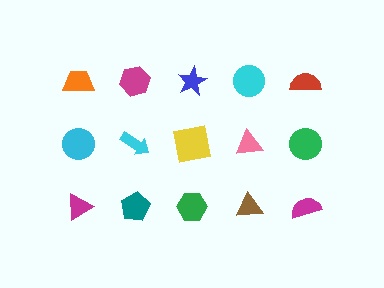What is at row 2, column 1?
A cyan circle.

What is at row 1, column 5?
A red semicircle.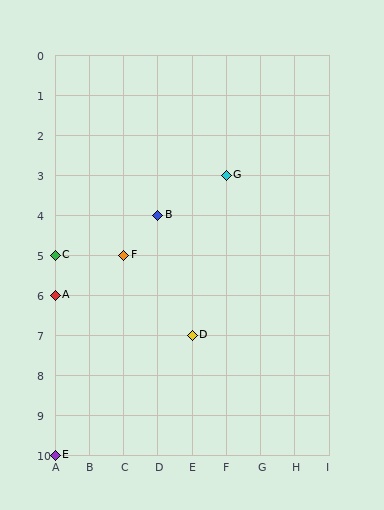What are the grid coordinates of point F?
Point F is at grid coordinates (C, 5).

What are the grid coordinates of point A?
Point A is at grid coordinates (A, 6).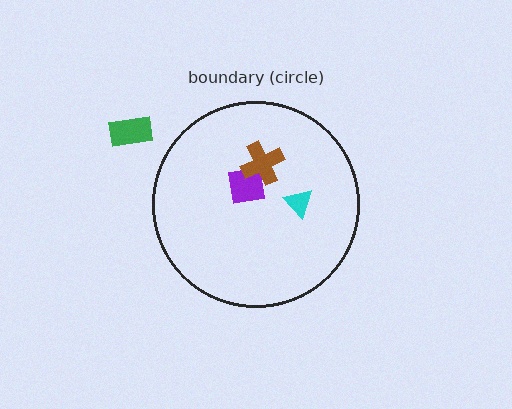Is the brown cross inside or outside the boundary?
Inside.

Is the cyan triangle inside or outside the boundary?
Inside.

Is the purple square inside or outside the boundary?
Inside.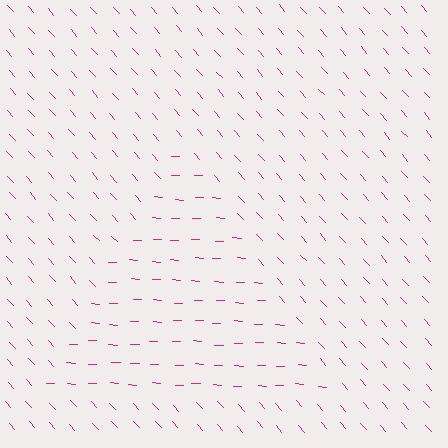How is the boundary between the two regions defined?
The boundary is defined purely by a change in line orientation (approximately 45 degrees difference). All lines are the same color and thickness.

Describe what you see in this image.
The image is filled with small magenta line segments. A triangle region in the image has lines oriented differently from the surrounding lines, creating a visible texture boundary.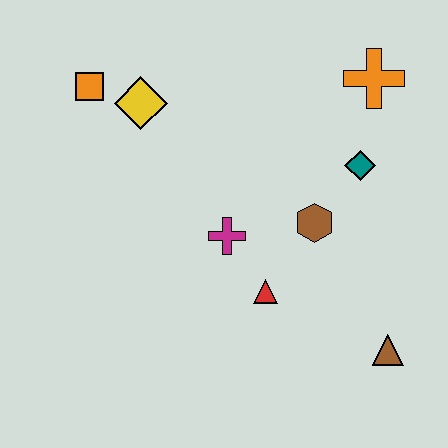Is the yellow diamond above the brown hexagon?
Yes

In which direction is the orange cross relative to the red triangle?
The orange cross is above the red triangle.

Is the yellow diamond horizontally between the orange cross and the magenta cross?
No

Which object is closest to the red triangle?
The magenta cross is closest to the red triangle.